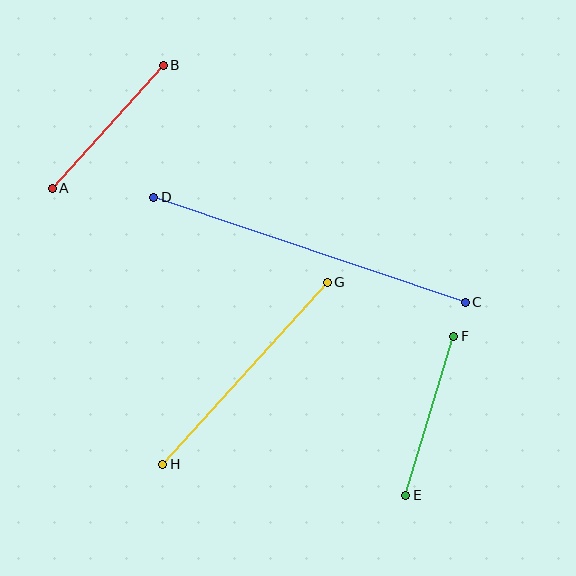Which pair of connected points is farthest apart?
Points C and D are farthest apart.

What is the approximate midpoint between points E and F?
The midpoint is at approximately (430, 416) pixels.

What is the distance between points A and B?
The distance is approximately 165 pixels.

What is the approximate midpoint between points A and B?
The midpoint is at approximately (108, 127) pixels.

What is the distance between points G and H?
The distance is approximately 245 pixels.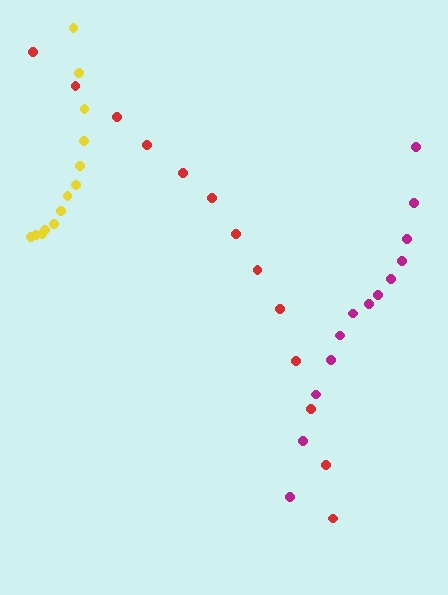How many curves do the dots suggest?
There are 3 distinct paths.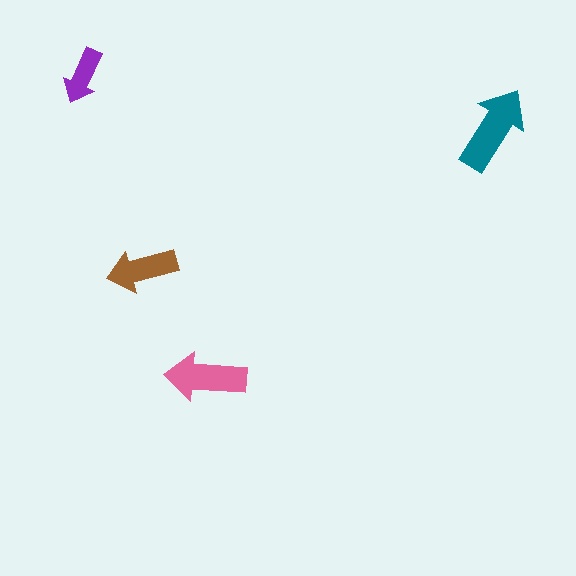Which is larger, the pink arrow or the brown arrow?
The pink one.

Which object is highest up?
The purple arrow is topmost.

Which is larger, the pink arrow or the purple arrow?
The pink one.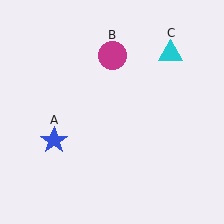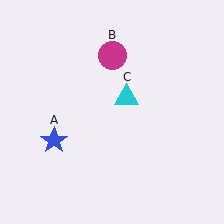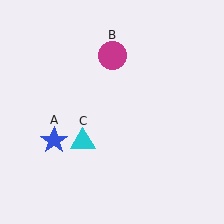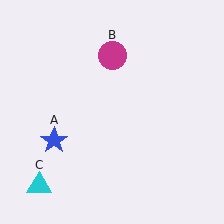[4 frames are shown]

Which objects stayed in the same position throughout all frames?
Blue star (object A) and magenta circle (object B) remained stationary.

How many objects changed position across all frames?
1 object changed position: cyan triangle (object C).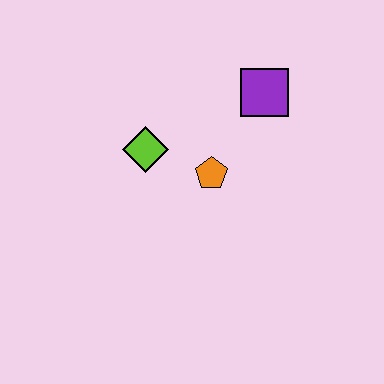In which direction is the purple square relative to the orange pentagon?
The purple square is above the orange pentagon.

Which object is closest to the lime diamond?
The orange pentagon is closest to the lime diamond.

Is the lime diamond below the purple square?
Yes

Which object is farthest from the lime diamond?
The purple square is farthest from the lime diamond.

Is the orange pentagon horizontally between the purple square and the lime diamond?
Yes